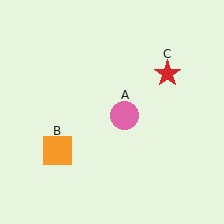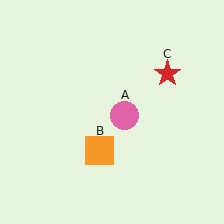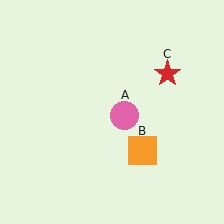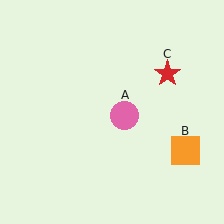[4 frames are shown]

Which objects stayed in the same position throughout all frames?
Pink circle (object A) and red star (object C) remained stationary.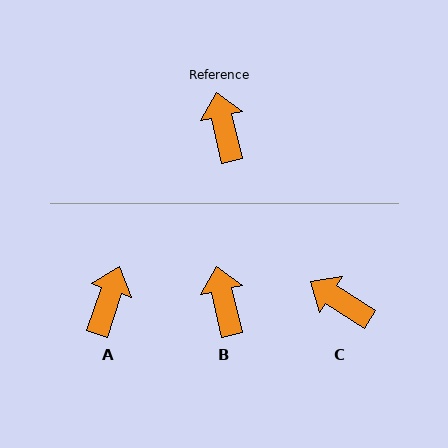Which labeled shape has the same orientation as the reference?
B.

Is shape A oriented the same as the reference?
No, it is off by about 31 degrees.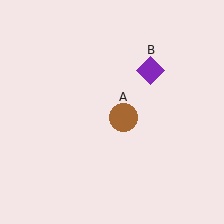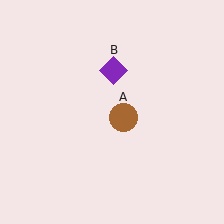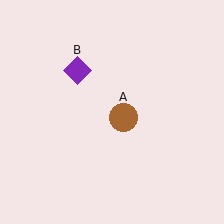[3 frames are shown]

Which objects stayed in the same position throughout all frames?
Brown circle (object A) remained stationary.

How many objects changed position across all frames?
1 object changed position: purple diamond (object B).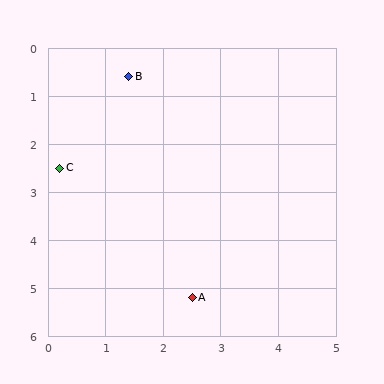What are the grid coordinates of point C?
Point C is at approximately (0.2, 2.5).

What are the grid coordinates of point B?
Point B is at approximately (1.4, 0.6).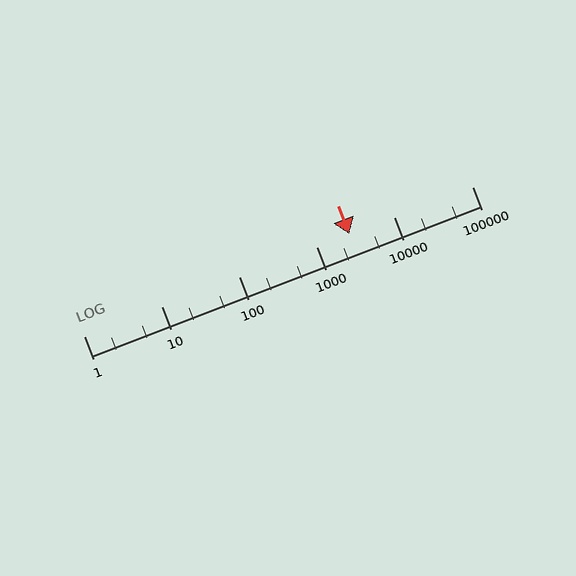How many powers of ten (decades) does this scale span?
The scale spans 5 decades, from 1 to 100000.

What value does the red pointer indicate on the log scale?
The pointer indicates approximately 2600.